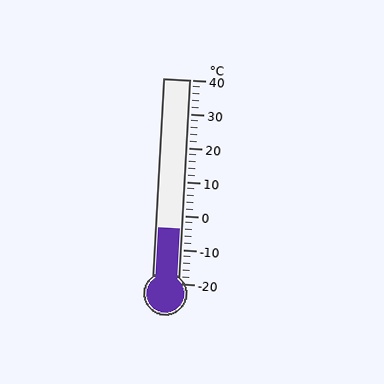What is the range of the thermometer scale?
The thermometer scale ranges from -20°C to 40°C.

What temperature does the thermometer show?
The thermometer shows approximately -4°C.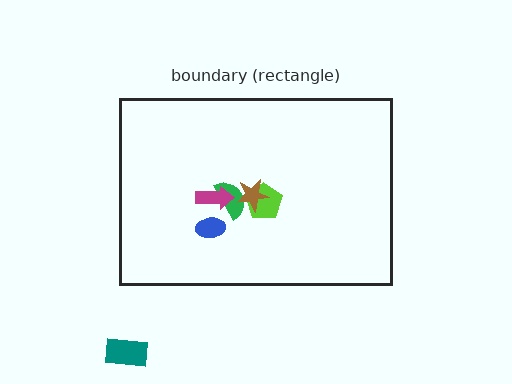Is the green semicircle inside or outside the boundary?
Inside.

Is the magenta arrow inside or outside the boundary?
Inside.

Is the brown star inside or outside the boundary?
Inside.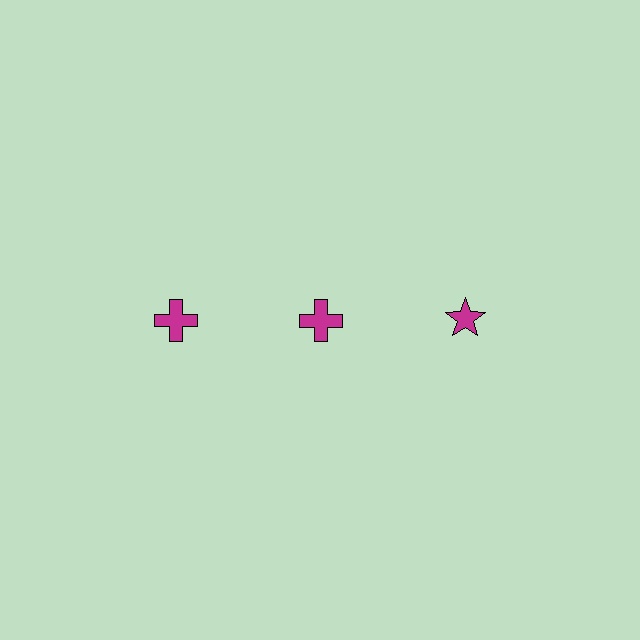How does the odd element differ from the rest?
It has a different shape: star instead of cross.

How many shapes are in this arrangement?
There are 3 shapes arranged in a grid pattern.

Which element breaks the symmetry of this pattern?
The magenta star in the top row, center column breaks the symmetry. All other shapes are magenta crosses.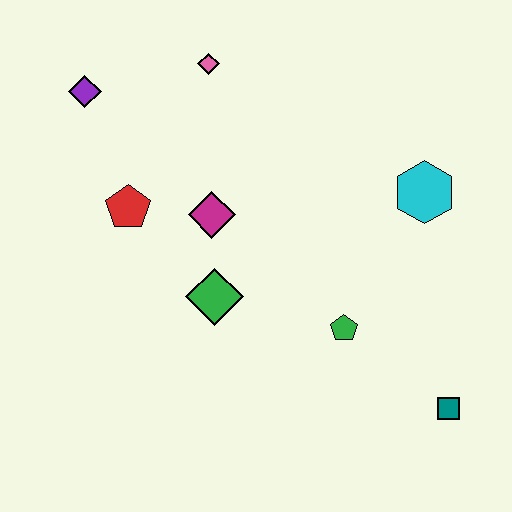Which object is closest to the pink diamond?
The purple diamond is closest to the pink diamond.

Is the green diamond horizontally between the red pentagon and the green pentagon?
Yes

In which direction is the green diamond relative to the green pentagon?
The green diamond is to the left of the green pentagon.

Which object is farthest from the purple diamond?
The teal square is farthest from the purple diamond.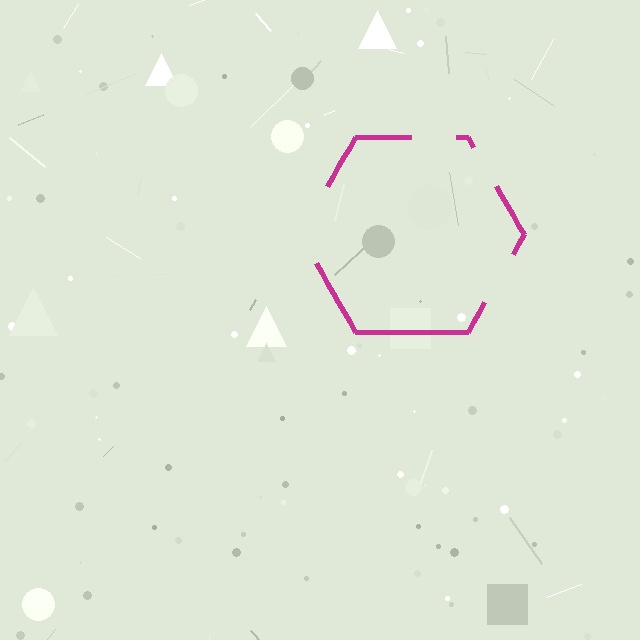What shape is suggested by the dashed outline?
The dashed outline suggests a hexagon.